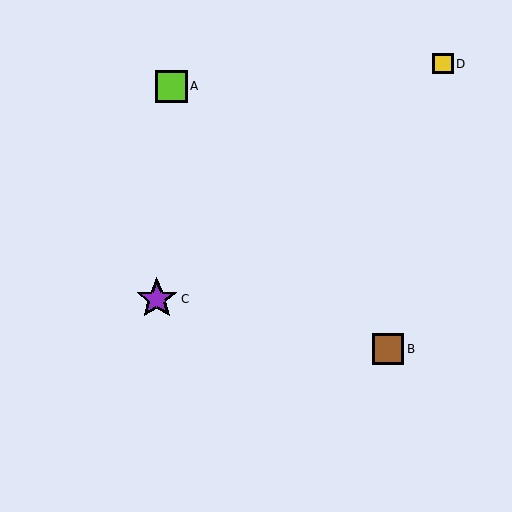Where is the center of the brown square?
The center of the brown square is at (388, 349).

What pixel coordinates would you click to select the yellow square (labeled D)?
Click at (443, 64) to select the yellow square D.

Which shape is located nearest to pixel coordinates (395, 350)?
The brown square (labeled B) at (388, 349) is nearest to that location.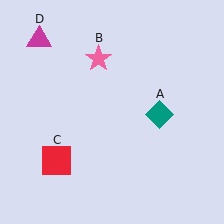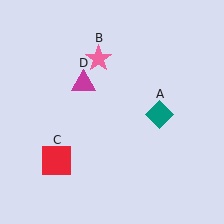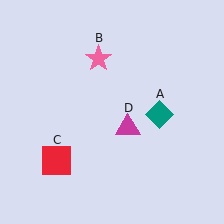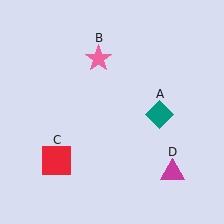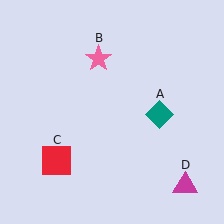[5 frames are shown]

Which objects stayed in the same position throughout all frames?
Teal diamond (object A) and pink star (object B) and red square (object C) remained stationary.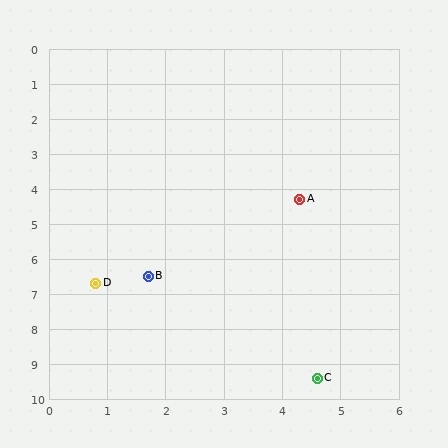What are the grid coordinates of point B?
Point B is at approximately (1.7, 6.5).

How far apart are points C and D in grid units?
Points C and D are about 4.7 grid units apart.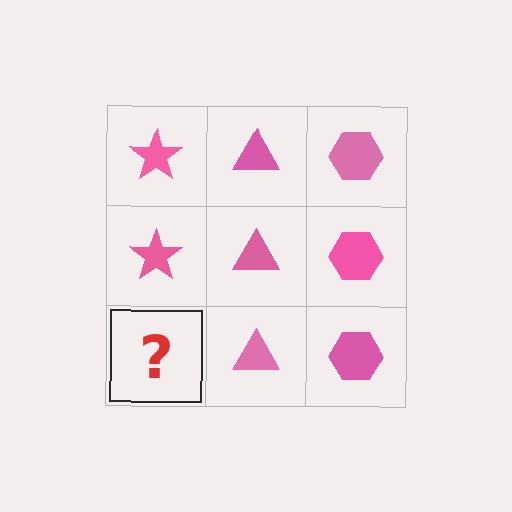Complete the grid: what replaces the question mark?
The question mark should be replaced with a pink star.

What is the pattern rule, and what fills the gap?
The rule is that each column has a consistent shape. The gap should be filled with a pink star.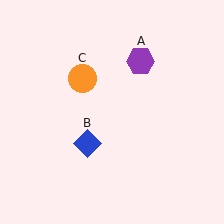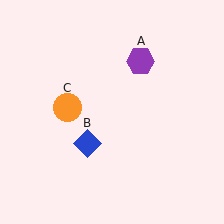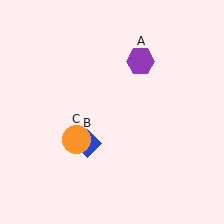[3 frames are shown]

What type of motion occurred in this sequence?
The orange circle (object C) rotated counterclockwise around the center of the scene.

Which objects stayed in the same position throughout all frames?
Purple hexagon (object A) and blue diamond (object B) remained stationary.